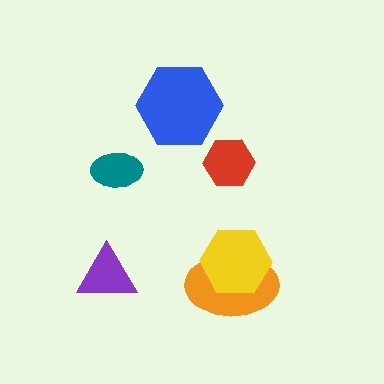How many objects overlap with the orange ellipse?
1 object overlaps with the orange ellipse.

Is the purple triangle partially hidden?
No, no other shape covers it.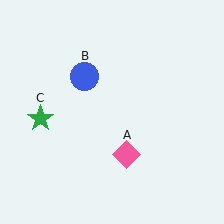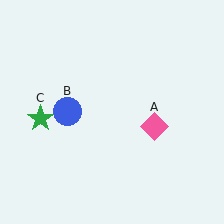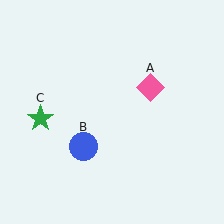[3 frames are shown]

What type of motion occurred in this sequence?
The pink diamond (object A), blue circle (object B) rotated counterclockwise around the center of the scene.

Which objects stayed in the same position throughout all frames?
Green star (object C) remained stationary.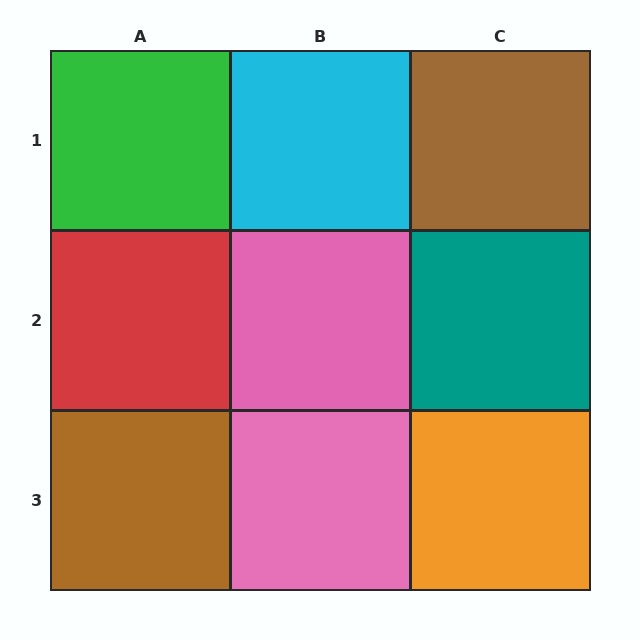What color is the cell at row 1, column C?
Brown.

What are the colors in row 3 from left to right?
Brown, pink, orange.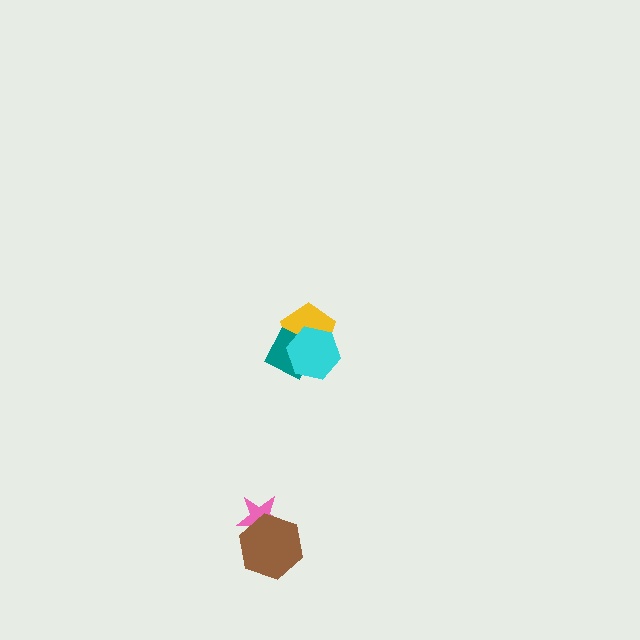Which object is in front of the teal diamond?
The cyan hexagon is in front of the teal diamond.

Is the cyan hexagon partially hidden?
No, no other shape covers it.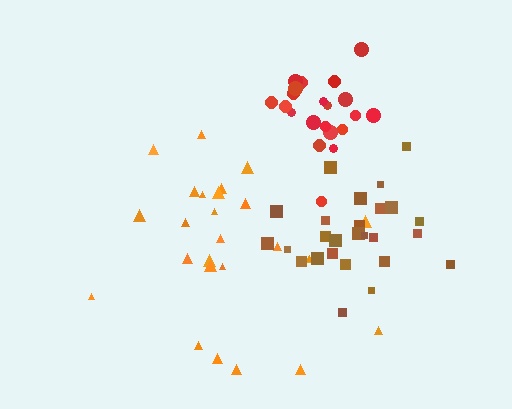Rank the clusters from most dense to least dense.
red, brown, orange.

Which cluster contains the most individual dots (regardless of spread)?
Orange (26).